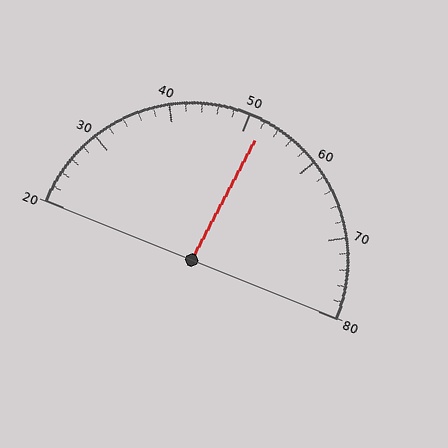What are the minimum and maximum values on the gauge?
The gauge ranges from 20 to 80.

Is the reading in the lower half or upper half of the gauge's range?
The reading is in the upper half of the range (20 to 80).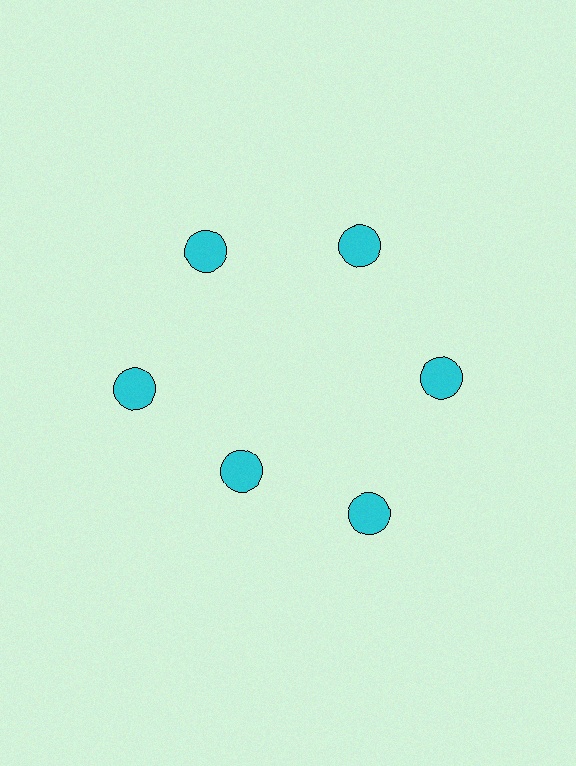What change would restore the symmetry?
The symmetry would be restored by moving it outward, back onto the ring so that all 6 circles sit at equal angles and equal distance from the center.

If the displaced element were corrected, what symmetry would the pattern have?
It would have 6-fold rotational symmetry — the pattern would map onto itself every 60 degrees.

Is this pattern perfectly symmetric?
No. The 6 cyan circles are arranged in a ring, but one element near the 7 o'clock position is pulled inward toward the center, breaking the 6-fold rotational symmetry.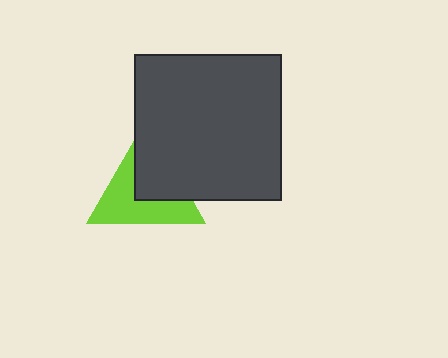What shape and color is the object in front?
The object in front is a dark gray rectangle.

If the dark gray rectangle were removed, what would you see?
You would see the complete lime triangle.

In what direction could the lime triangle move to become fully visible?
The lime triangle could move toward the lower-left. That would shift it out from behind the dark gray rectangle entirely.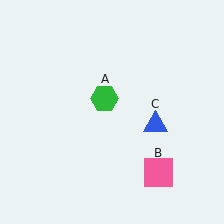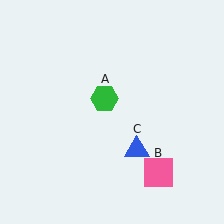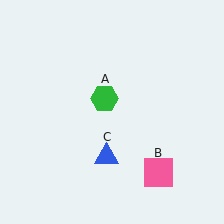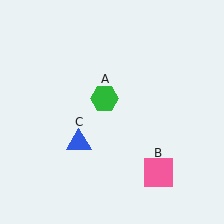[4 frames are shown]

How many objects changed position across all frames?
1 object changed position: blue triangle (object C).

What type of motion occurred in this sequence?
The blue triangle (object C) rotated clockwise around the center of the scene.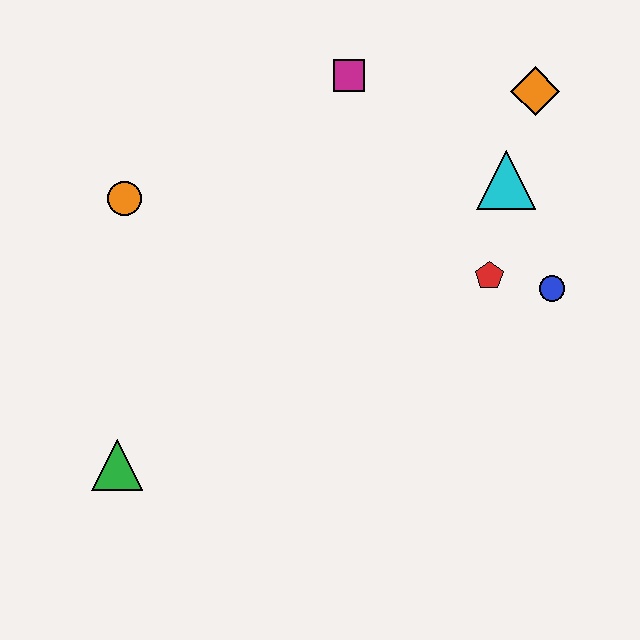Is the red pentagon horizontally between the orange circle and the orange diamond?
Yes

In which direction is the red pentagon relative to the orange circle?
The red pentagon is to the right of the orange circle.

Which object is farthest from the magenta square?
The green triangle is farthest from the magenta square.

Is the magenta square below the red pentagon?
No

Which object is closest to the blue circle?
The red pentagon is closest to the blue circle.